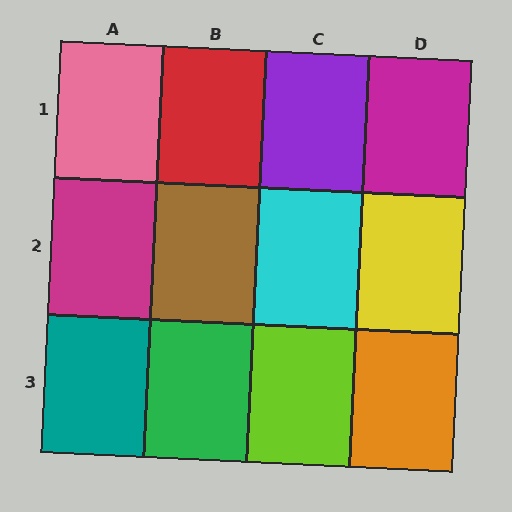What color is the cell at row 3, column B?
Green.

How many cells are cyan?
1 cell is cyan.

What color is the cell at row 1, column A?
Pink.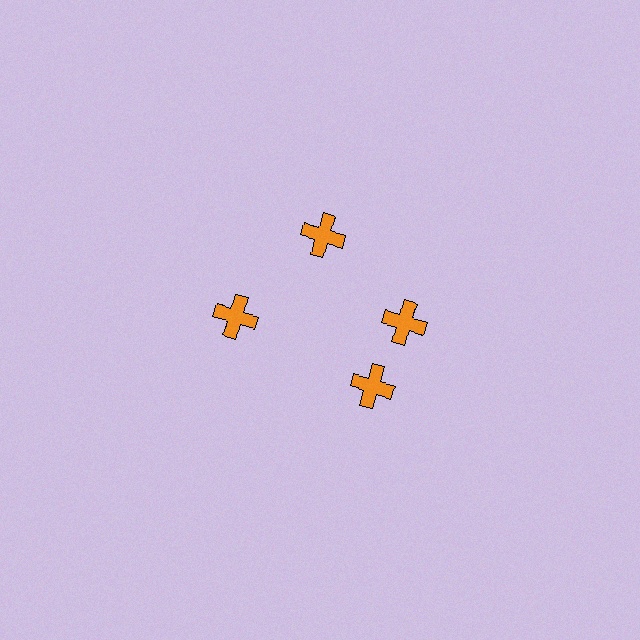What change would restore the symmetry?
The symmetry would be restored by rotating it back into even spacing with its neighbors so that all 4 crosses sit at equal angles and equal distance from the center.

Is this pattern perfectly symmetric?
No. The 4 orange crosses are arranged in a ring, but one element near the 6 o'clock position is rotated out of alignment along the ring, breaking the 4-fold rotational symmetry.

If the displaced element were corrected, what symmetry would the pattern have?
It would have 4-fold rotational symmetry — the pattern would map onto itself every 90 degrees.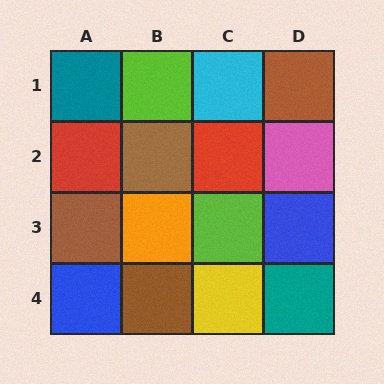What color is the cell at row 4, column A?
Blue.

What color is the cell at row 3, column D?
Blue.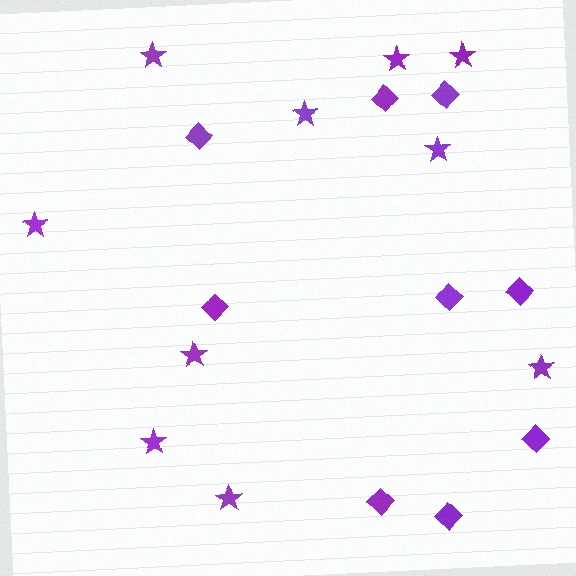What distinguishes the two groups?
There are 2 groups: one group of diamonds (9) and one group of stars (10).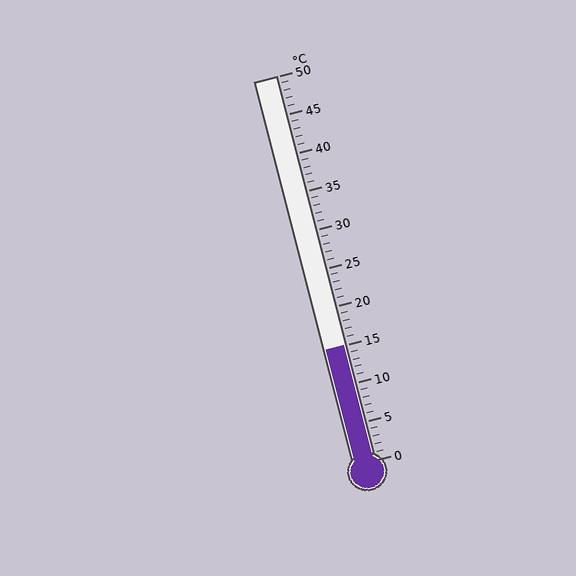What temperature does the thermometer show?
The thermometer shows approximately 15°C.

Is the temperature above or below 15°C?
The temperature is at 15°C.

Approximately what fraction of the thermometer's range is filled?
The thermometer is filled to approximately 30% of its range.